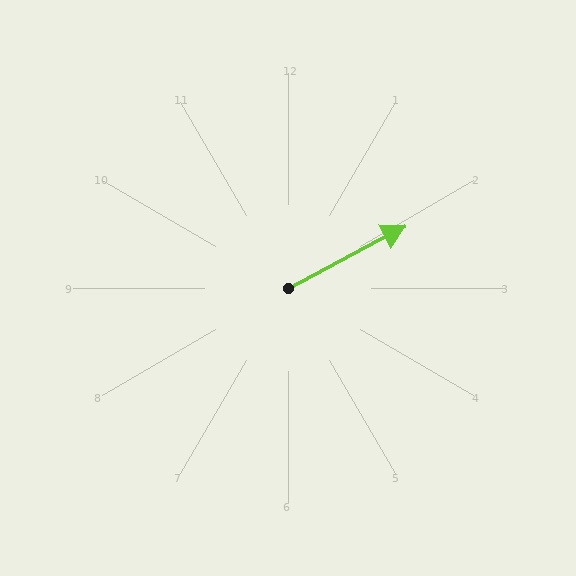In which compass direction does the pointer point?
Northeast.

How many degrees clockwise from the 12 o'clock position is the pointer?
Approximately 62 degrees.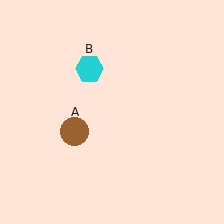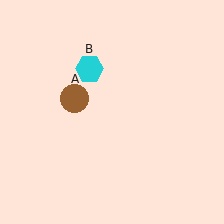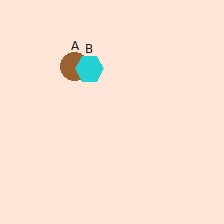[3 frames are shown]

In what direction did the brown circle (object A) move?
The brown circle (object A) moved up.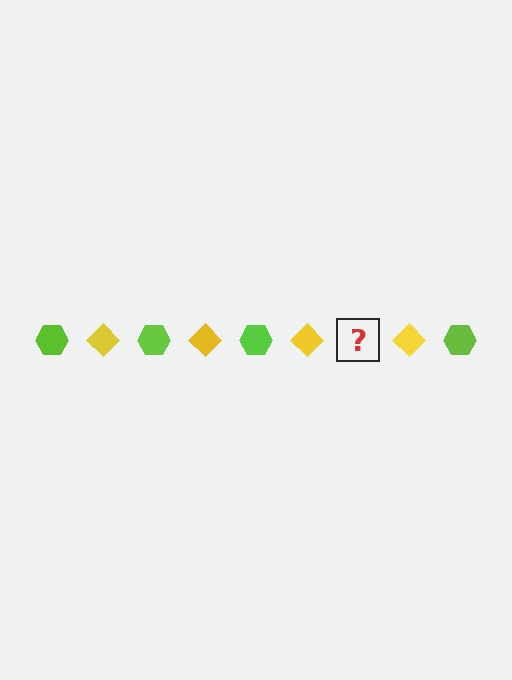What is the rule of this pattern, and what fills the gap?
The rule is that the pattern alternates between lime hexagon and yellow diamond. The gap should be filled with a lime hexagon.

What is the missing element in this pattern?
The missing element is a lime hexagon.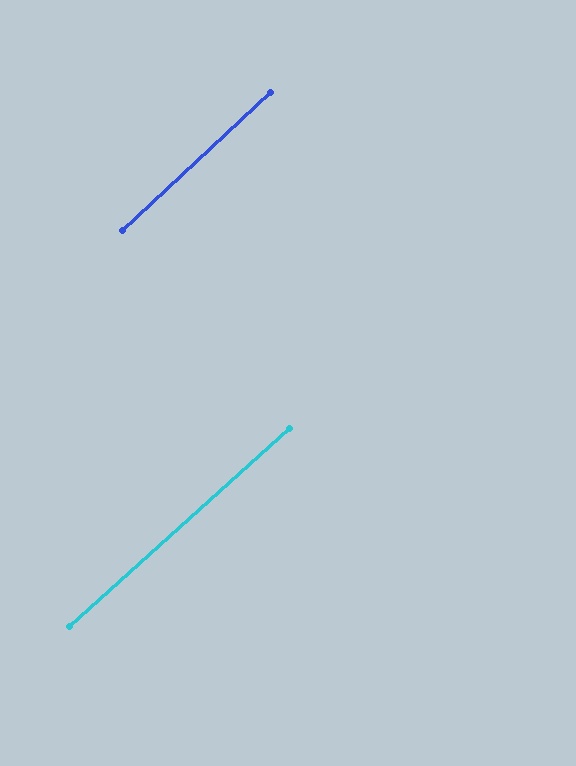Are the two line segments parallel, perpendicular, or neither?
Parallel — their directions differ by only 1.0°.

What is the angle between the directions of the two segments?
Approximately 1 degree.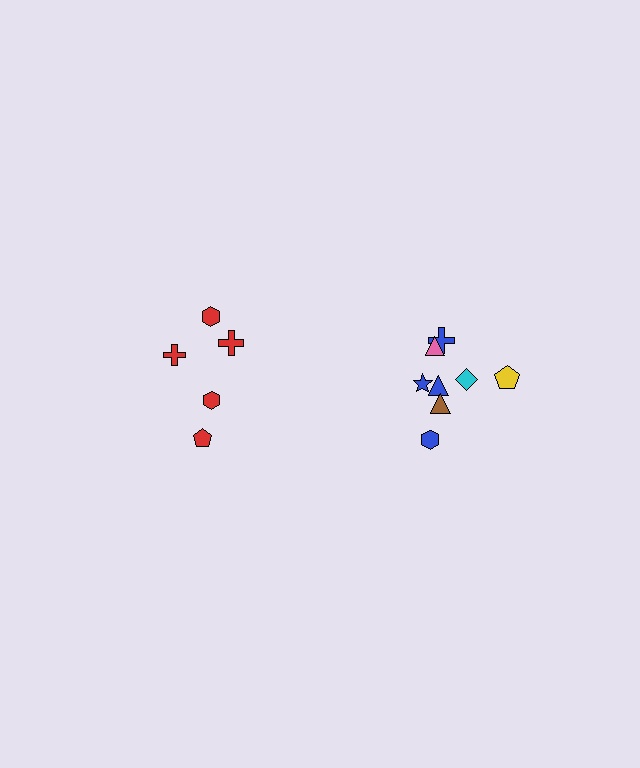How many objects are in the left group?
There are 5 objects.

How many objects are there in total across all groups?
There are 13 objects.